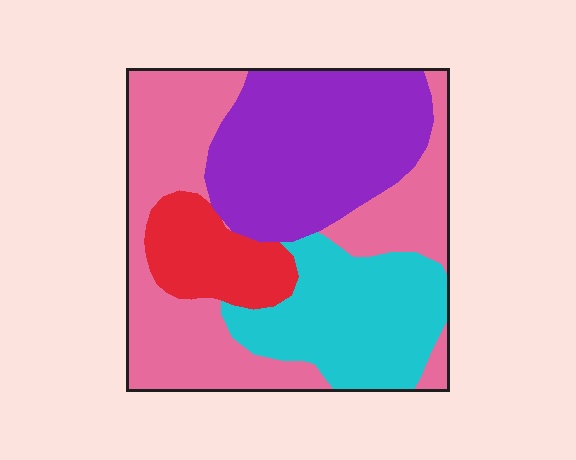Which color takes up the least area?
Red, at roughly 10%.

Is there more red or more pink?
Pink.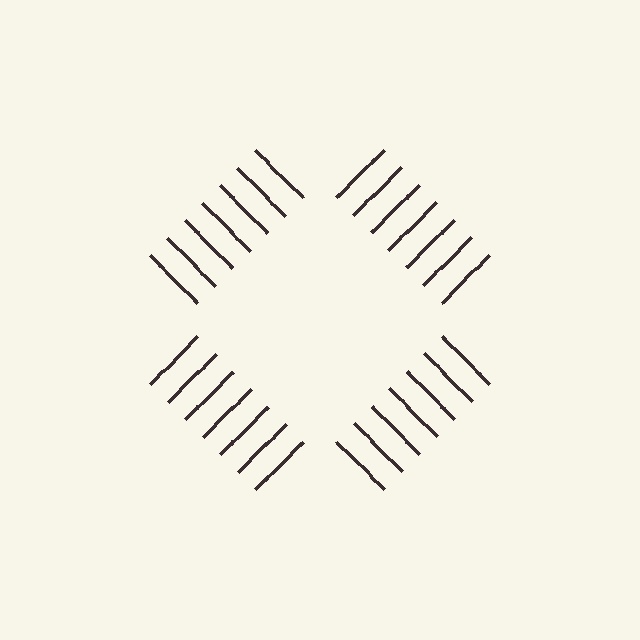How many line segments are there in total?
28 — 7 along each of the 4 edges.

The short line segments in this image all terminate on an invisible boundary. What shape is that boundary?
An illusory square — the line segments terminate on its edges but no continuous stroke is drawn.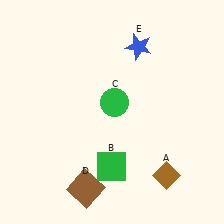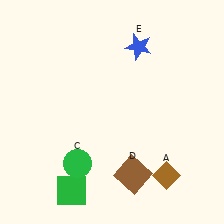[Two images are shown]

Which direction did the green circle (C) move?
The green circle (C) moved down.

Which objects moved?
The objects that moved are: the green square (B), the green circle (C), the brown square (D).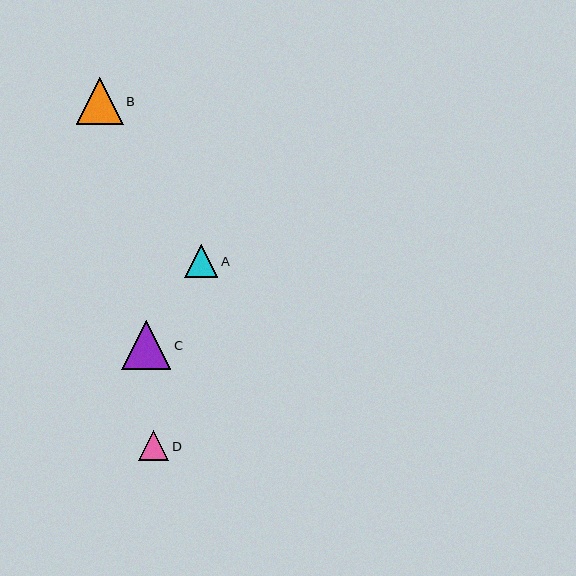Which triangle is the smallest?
Triangle D is the smallest with a size of approximately 31 pixels.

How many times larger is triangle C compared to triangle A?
Triangle C is approximately 1.5 times the size of triangle A.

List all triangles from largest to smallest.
From largest to smallest: C, B, A, D.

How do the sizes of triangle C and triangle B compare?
Triangle C and triangle B are approximately the same size.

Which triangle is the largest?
Triangle C is the largest with a size of approximately 49 pixels.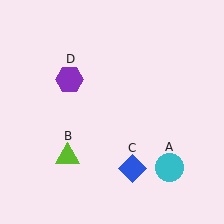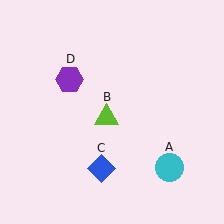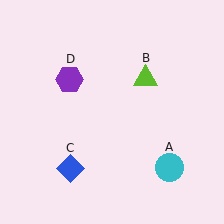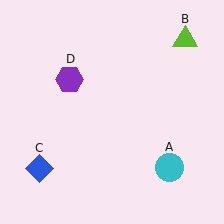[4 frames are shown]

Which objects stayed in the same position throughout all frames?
Cyan circle (object A) and purple hexagon (object D) remained stationary.